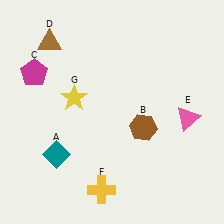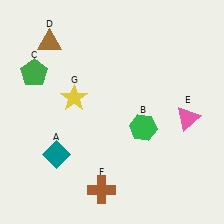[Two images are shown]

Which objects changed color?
B changed from brown to green. C changed from magenta to green. F changed from yellow to brown.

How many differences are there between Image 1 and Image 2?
There are 3 differences between the two images.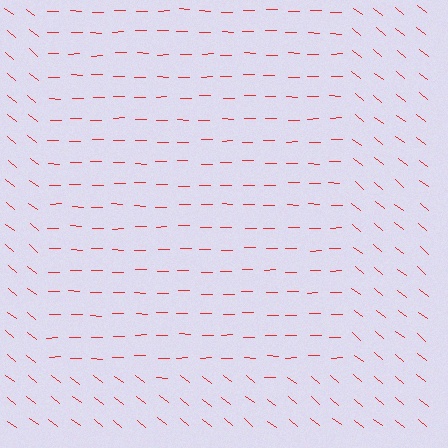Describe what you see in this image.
The image is filled with small red line segments. A rectangle region in the image has lines oriented differently from the surrounding lines, creating a visible texture boundary.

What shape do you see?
I see a rectangle.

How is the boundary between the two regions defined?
The boundary is defined purely by a change in line orientation (approximately 38 degrees difference). All lines are the same color and thickness.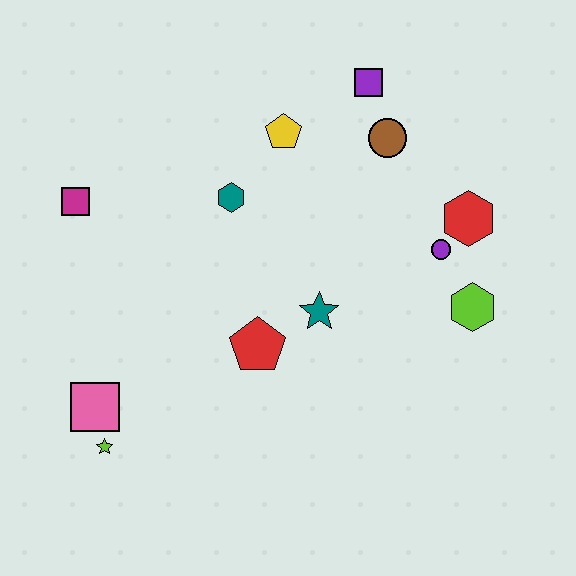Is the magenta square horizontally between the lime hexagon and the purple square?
No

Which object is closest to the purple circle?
The red hexagon is closest to the purple circle.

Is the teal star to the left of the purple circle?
Yes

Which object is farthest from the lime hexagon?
The magenta square is farthest from the lime hexagon.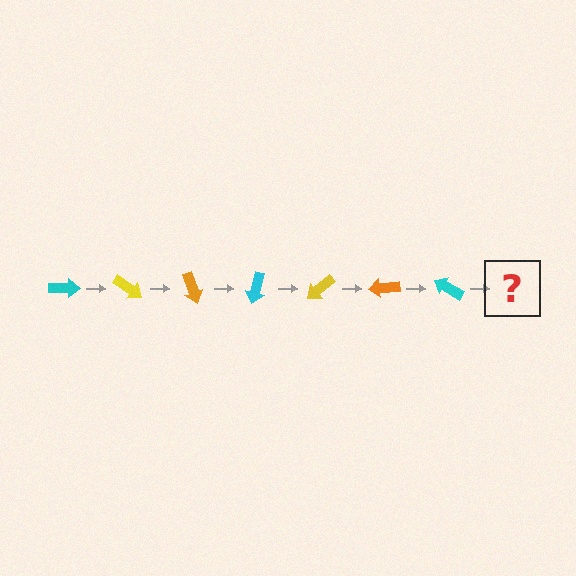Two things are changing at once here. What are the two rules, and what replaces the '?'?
The two rules are that it rotates 35 degrees each step and the color cycles through cyan, yellow, and orange. The '?' should be a yellow arrow, rotated 245 degrees from the start.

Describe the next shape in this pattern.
It should be a yellow arrow, rotated 245 degrees from the start.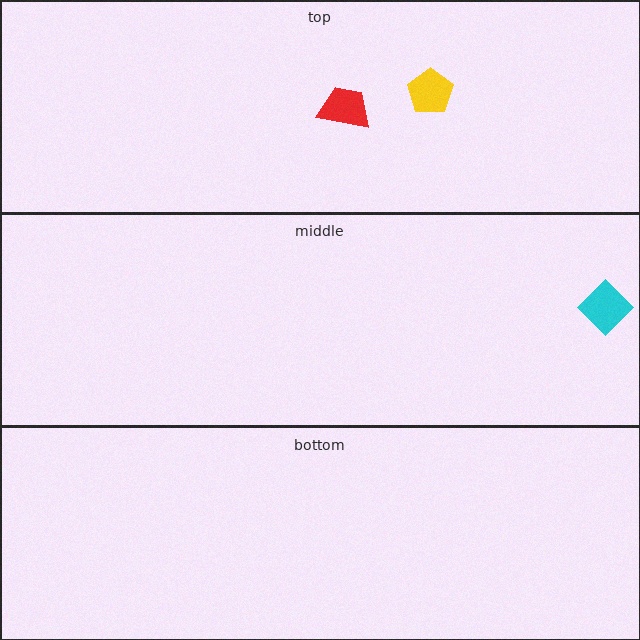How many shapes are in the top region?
2.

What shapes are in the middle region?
The cyan diamond.